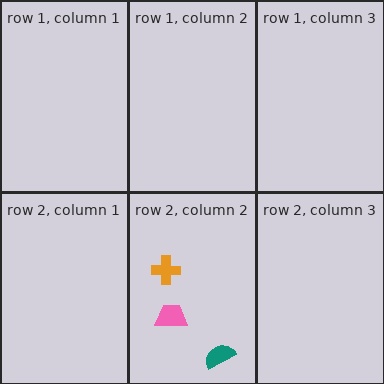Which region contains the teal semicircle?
The row 2, column 2 region.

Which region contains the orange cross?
The row 2, column 2 region.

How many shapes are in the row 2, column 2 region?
3.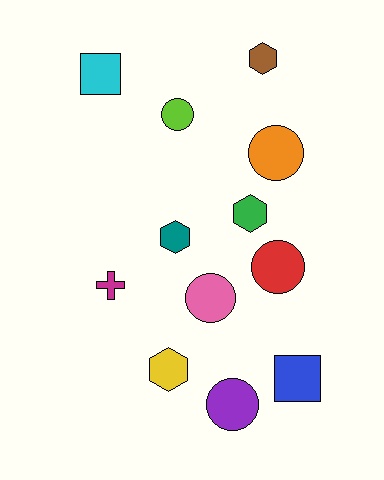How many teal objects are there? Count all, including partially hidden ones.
There is 1 teal object.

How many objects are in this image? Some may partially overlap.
There are 12 objects.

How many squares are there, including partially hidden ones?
There are 2 squares.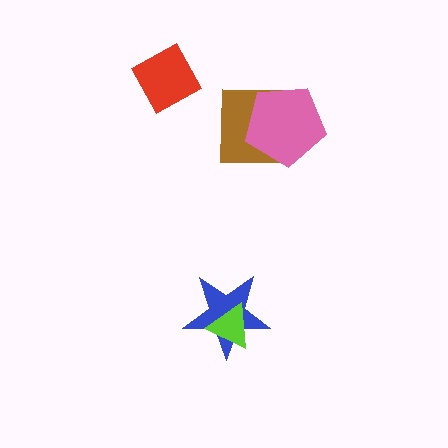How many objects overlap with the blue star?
1 object overlaps with the blue star.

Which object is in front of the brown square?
The pink pentagon is in front of the brown square.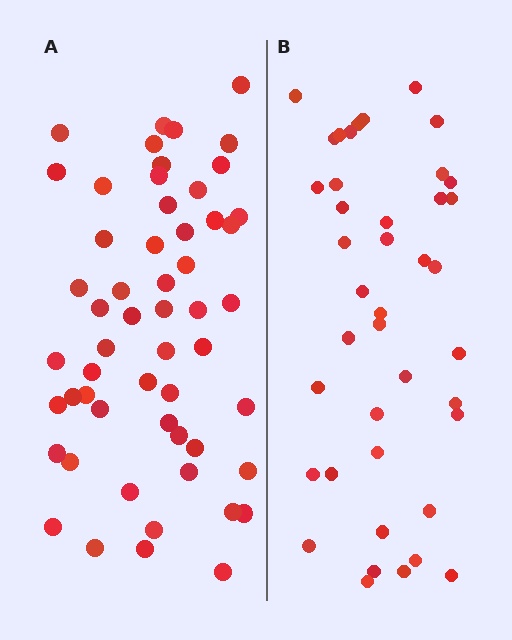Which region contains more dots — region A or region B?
Region A (the left region) has more dots.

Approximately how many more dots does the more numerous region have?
Region A has approximately 15 more dots than region B.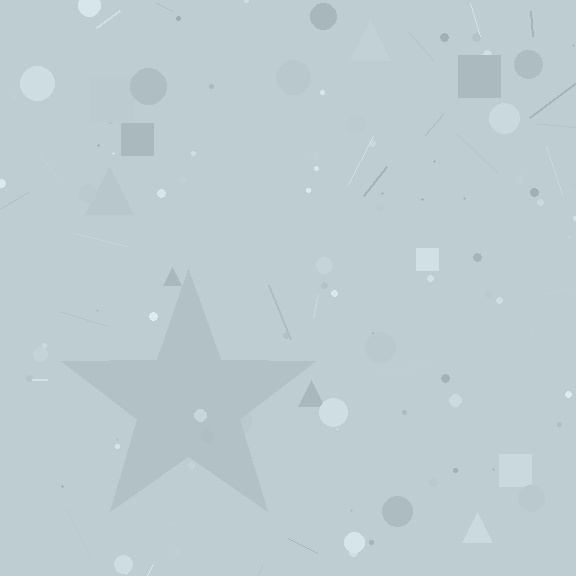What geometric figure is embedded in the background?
A star is embedded in the background.